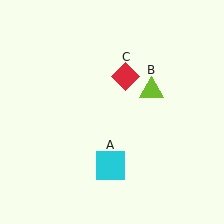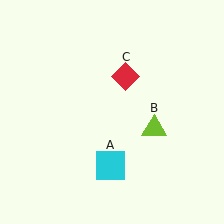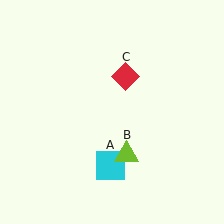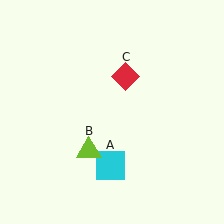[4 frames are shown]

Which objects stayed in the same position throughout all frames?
Cyan square (object A) and red diamond (object C) remained stationary.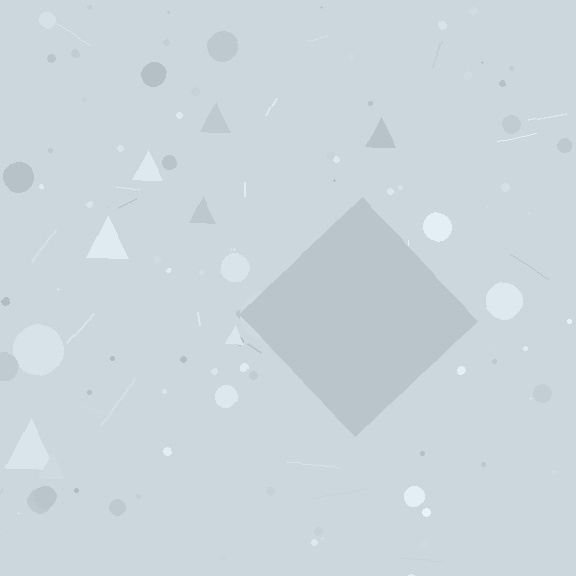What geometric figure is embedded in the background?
A diamond is embedded in the background.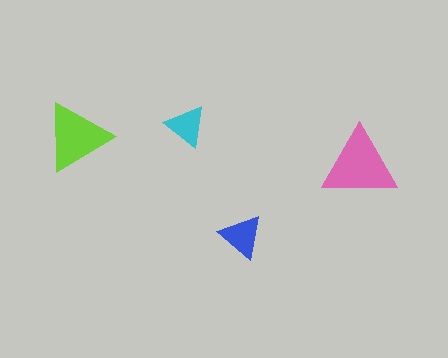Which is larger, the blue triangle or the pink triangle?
The pink one.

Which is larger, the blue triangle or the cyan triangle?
The blue one.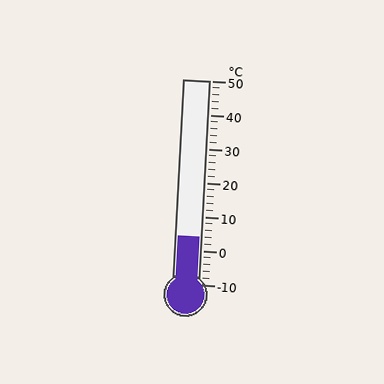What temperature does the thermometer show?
The thermometer shows approximately 4°C.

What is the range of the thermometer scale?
The thermometer scale ranges from -10°C to 50°C.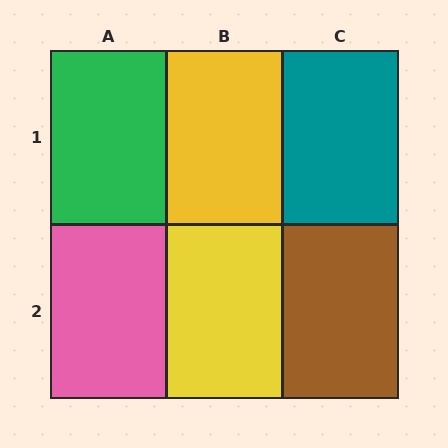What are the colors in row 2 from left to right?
Pink, yellow, brown.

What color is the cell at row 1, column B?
Yellow.